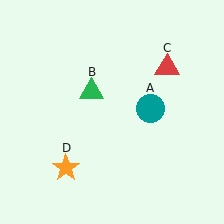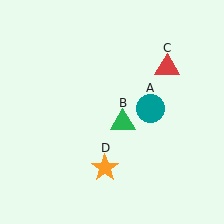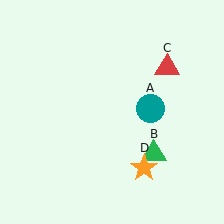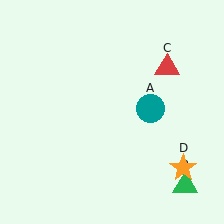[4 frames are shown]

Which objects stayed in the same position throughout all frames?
Teal circle (object A) and red triangle (object C) remained stationary.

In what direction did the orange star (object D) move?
The orange star (object D) moved right.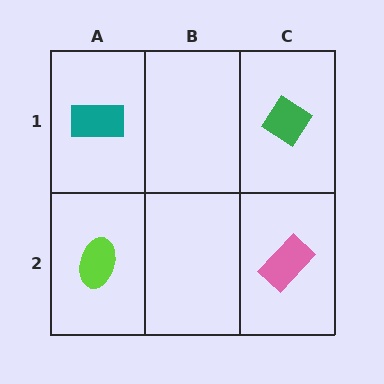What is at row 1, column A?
A teal rectangle.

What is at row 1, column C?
A green diamond.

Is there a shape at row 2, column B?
No, that cell is empty.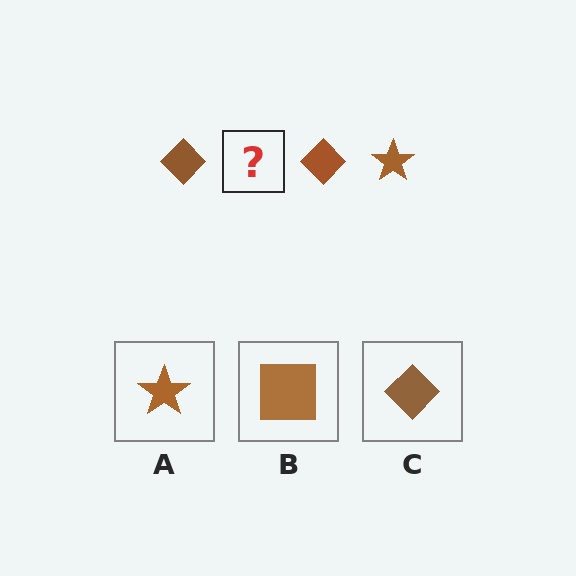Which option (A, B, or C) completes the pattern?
A.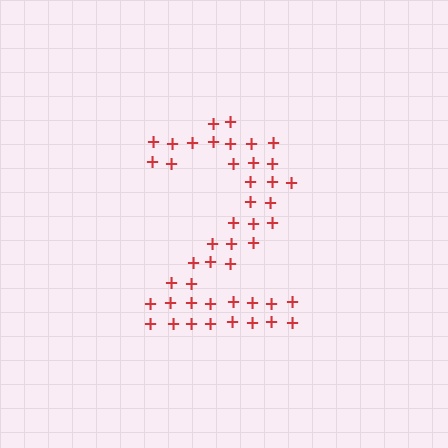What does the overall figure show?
The overall figure shows the digit 2.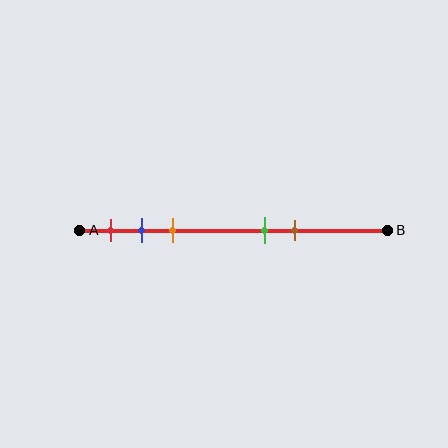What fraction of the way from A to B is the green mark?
The green mark is approximately 60% (0.6) of the way from A to B.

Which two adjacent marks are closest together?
The blue and orange marks are the closest adjacent pair.